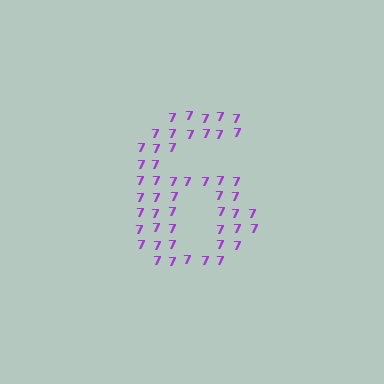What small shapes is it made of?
It is made of small digit 7's.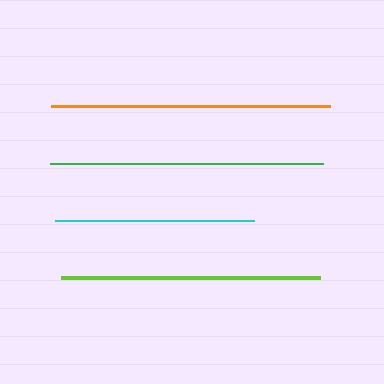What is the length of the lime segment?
The lime segment is approximately 260 pixels long.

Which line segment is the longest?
The orange line is the longest at approximately 278 pixels.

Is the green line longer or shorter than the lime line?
The green line is longer than the lime line.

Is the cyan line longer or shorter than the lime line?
The lime line is longer than the cyan line.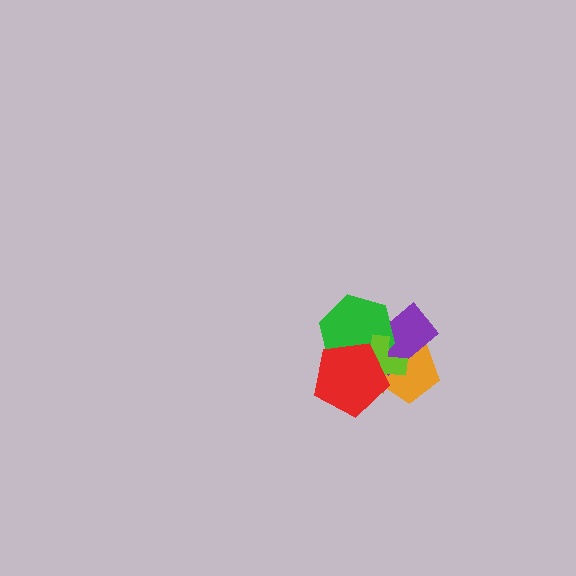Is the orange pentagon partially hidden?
Yes, it is partially covered by another shape.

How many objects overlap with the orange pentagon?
4 objects overlap with the orange pentagon.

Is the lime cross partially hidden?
Yes, it is partially covered by another shape.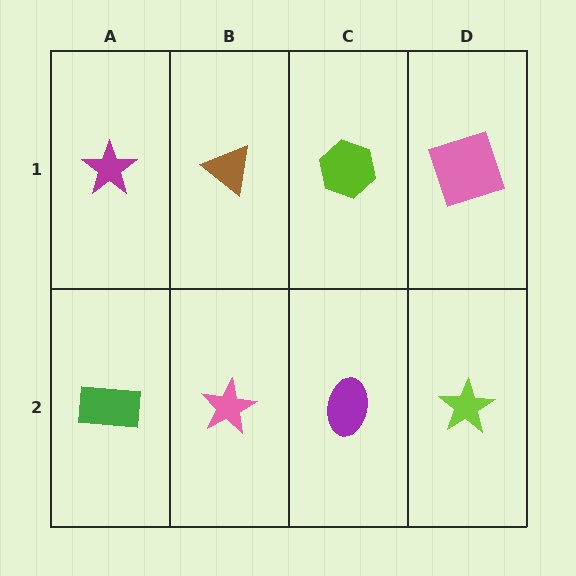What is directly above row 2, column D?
A pink square.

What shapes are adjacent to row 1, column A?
A green rectangle (row 2, column A), a brown triangle (row 1, column B).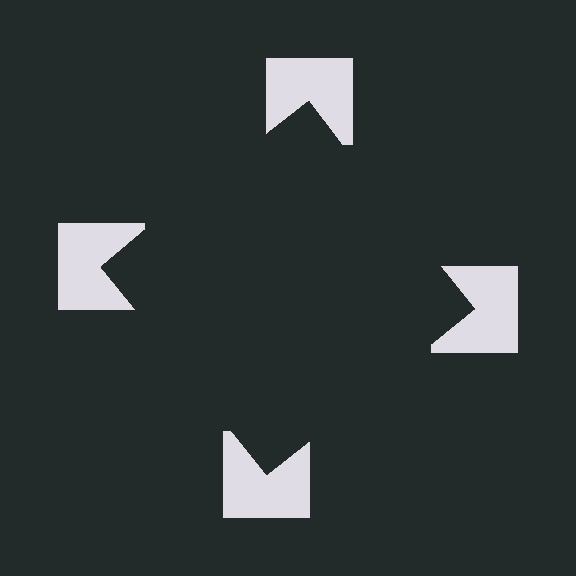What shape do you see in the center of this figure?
An illusory square — its edges are inferred from the aligned wedge cuts in the notched squares, not physically drawn.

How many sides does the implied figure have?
4 sides.